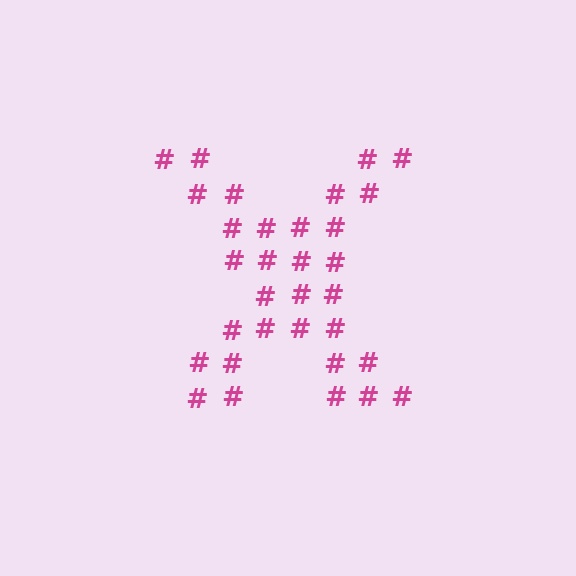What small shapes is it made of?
It is made of small hash symbols.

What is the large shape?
The large shape is the letter X.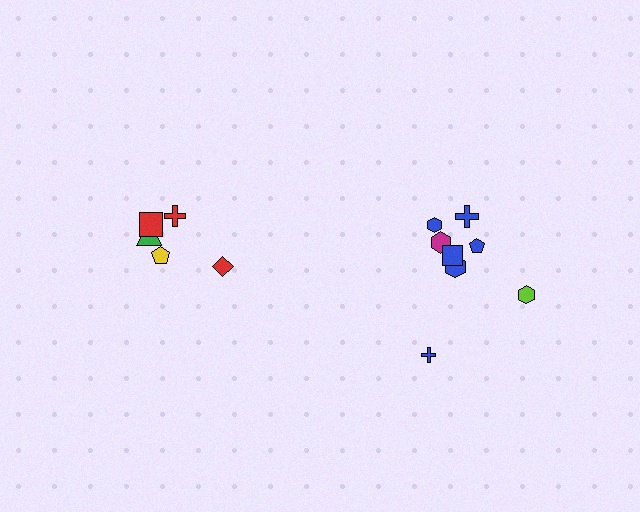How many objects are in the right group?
There are 8 objects.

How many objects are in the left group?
There are 5 objects.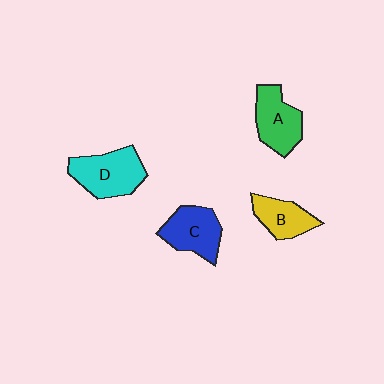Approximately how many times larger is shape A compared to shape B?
Approximately 1.3 times.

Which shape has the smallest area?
Shape B (yellow).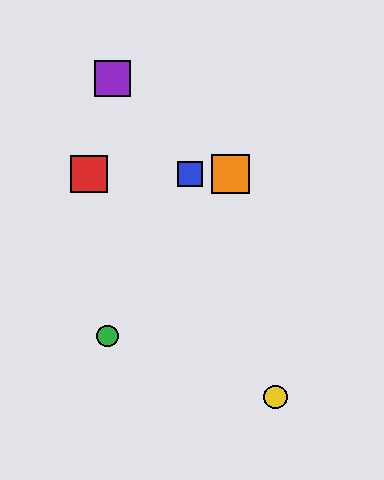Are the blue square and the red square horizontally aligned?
Yes, both are at y≈174.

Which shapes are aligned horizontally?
The red square, the blue square, the orange square are aligned horizontally.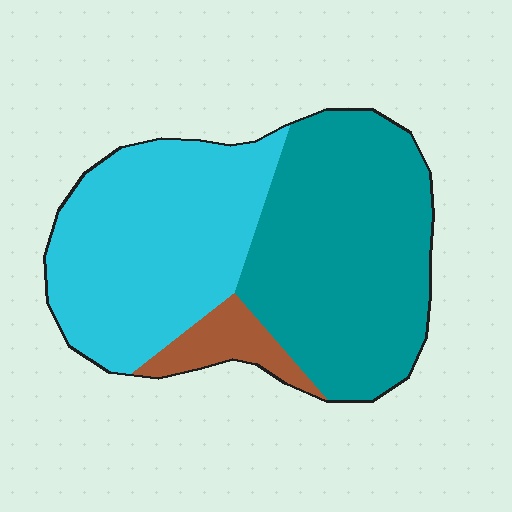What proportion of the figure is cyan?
Cyan takes up about two fifths (2/5) of the figure.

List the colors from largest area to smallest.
From largest to smallest: teal, cyan, brown.